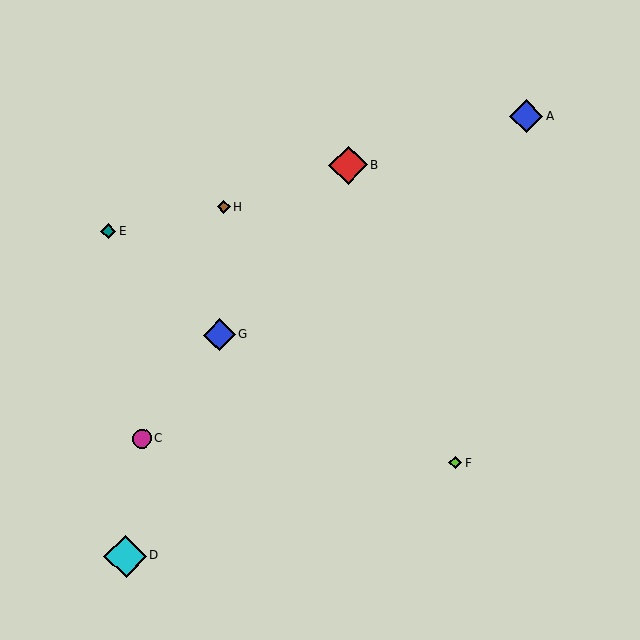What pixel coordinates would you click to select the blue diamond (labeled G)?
Click at (219, 335) to select the blue diamond G.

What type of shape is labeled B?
Shape B is a red diamond.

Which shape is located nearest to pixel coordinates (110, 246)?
The teal diamond (labeled E) at (108, 231) is nearest to that location.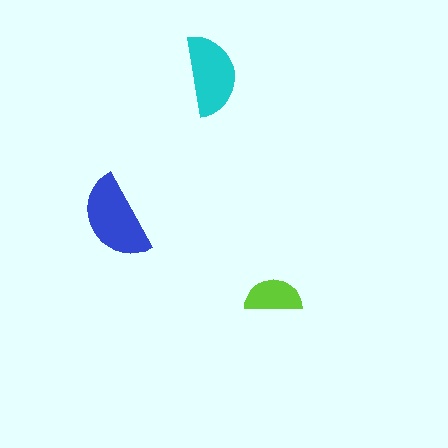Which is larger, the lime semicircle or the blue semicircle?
The blue one.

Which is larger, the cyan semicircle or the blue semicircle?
The blue one.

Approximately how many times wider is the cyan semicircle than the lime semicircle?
About 1.5 times wider.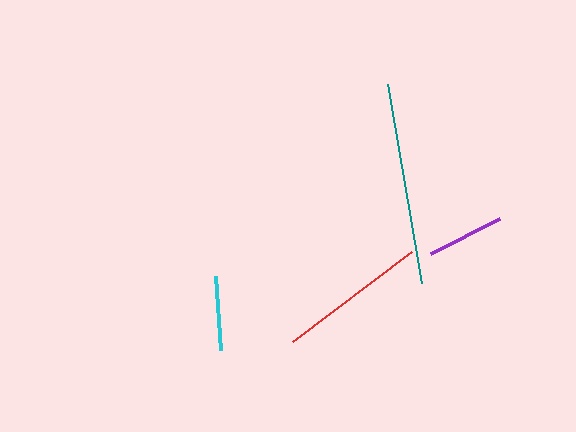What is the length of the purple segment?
The purple segment is approximately 77 pixels long.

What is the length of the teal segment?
The teal segment is approximately 201 pixels long.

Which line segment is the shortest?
The cyan line is the shortest at approximately 74 pixels.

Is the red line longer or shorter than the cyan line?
The red line is longer than the cyan line.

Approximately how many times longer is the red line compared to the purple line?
The red line is approximately 1.9 times the length of the purple line.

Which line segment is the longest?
The teal line is the longest at approximately 201 pixels.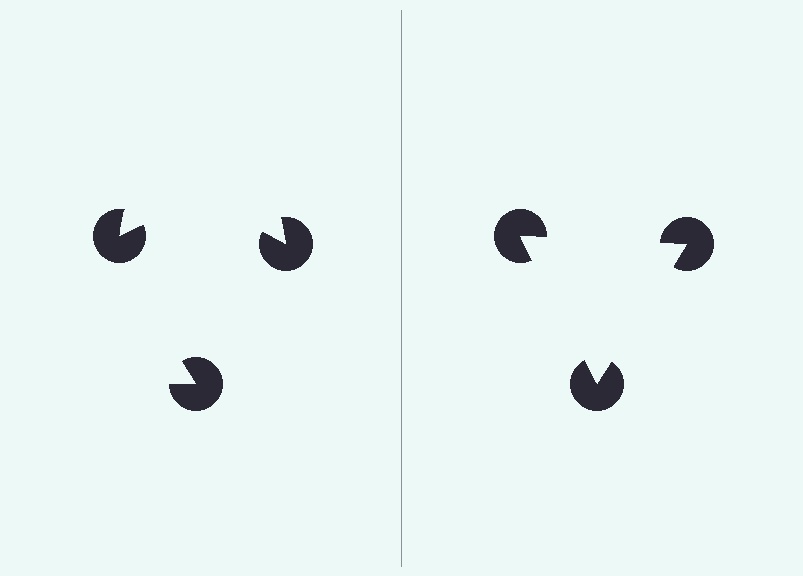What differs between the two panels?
The pac-man discs are positioned identically on both sides; only the wedge orientations differ. On the right they align to a triangle; on the left they are misaligned.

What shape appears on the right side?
An illusory triangle.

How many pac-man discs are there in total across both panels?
6 — 3 on each side.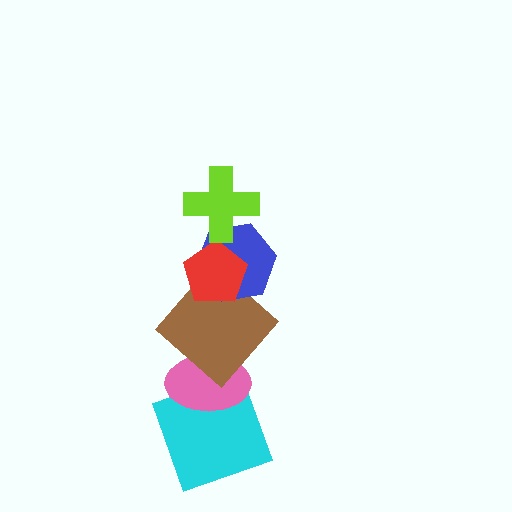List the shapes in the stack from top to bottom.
From top to bottom: the lime cross, the red pentagon, the blue hexagon, the brown diamond, the pink ellipse, the cyan square.